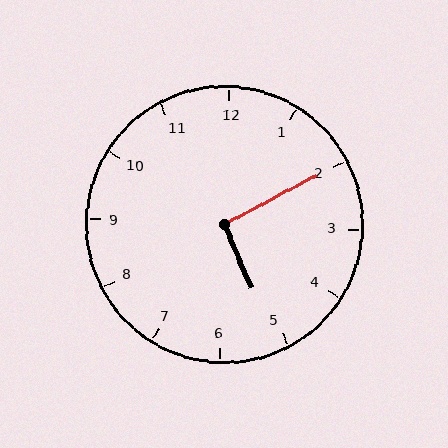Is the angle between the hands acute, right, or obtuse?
It is right.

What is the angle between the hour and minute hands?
Approximately 95 degrees.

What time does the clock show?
5:10.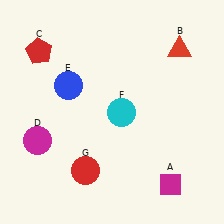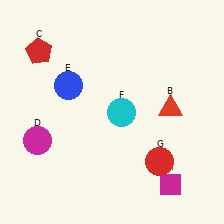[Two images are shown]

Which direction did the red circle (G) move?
The red circle (G) moved right.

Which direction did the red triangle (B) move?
The red triangle (B) moved down.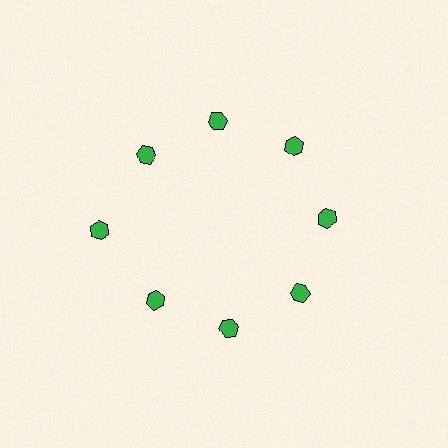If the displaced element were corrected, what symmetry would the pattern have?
It would have 8-fold rotational symmetry — the pattern would map onto itself every 45 degrees.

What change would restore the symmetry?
The symmetry would be restored by moving it inward, back onto the ring so that all 8 hexagons sit at equal angles and equal distance from the center.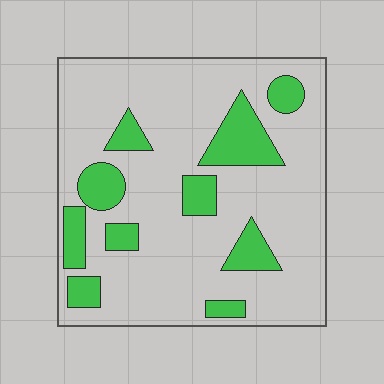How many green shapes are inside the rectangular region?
10.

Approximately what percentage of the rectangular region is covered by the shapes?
Approximately 20%.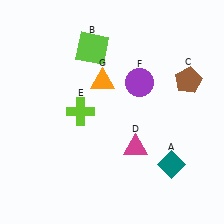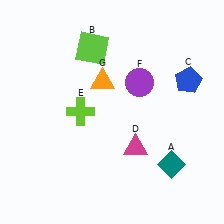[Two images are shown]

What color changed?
The pentagon (C) changed from brown in Image 1 to blue in Image 2.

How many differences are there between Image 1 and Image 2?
There is 1 difference between the two images.